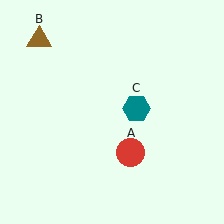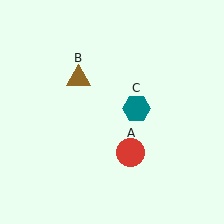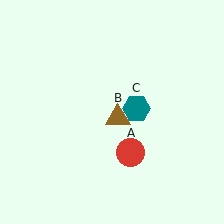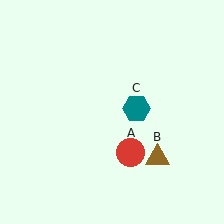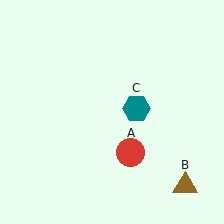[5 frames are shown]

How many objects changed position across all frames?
1 object changed position: brown triangle (object B).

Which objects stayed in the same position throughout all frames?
Red circle (object A) and teal hexagon (object C) remained stationary.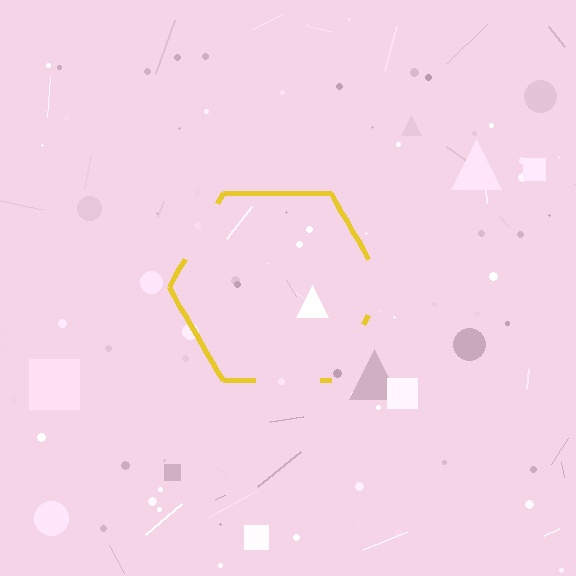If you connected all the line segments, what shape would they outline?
They would outline a hexagon.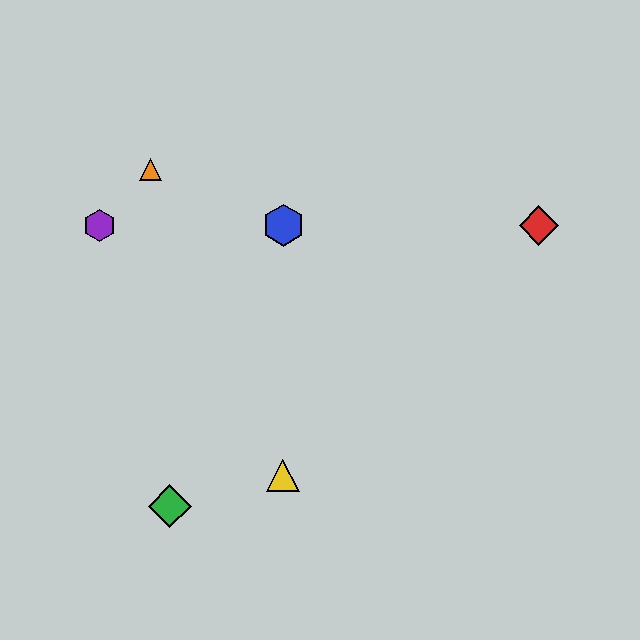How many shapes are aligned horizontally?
3 shapes (the red diamond, the blue hexagon, the purple hexagon) are aligned horizontally.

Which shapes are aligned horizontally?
The red diamond, the blue hexagon, the purple hexagon are aligned horizontally.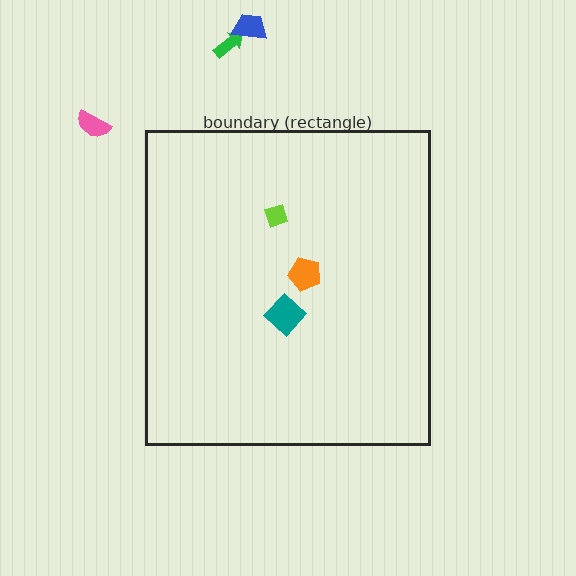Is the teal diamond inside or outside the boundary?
Inside.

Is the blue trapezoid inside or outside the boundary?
Outside.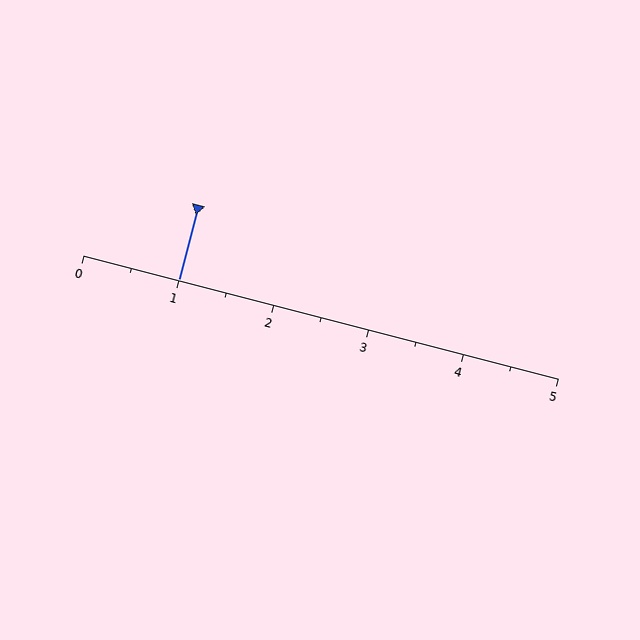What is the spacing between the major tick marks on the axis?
The major ticks are spaced 1 apart.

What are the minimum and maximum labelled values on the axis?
The axis runs from 0 to 5.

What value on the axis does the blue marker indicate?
The marker indicates approximately 1.